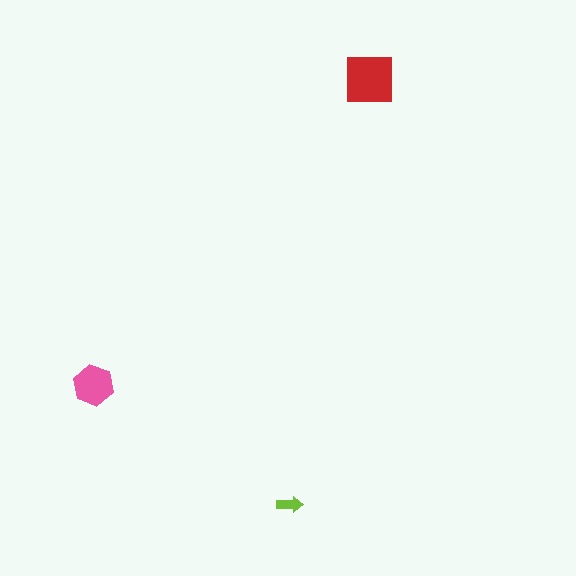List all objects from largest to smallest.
The red square, the pink hexagon, the lime arrow.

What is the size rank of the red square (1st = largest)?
1st.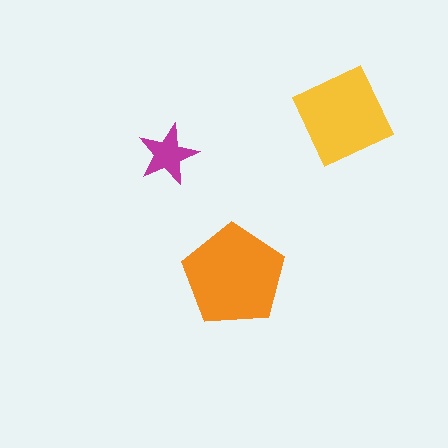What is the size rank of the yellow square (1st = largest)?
2nd.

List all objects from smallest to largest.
The magenta star, the yellow square, the orange pentagon.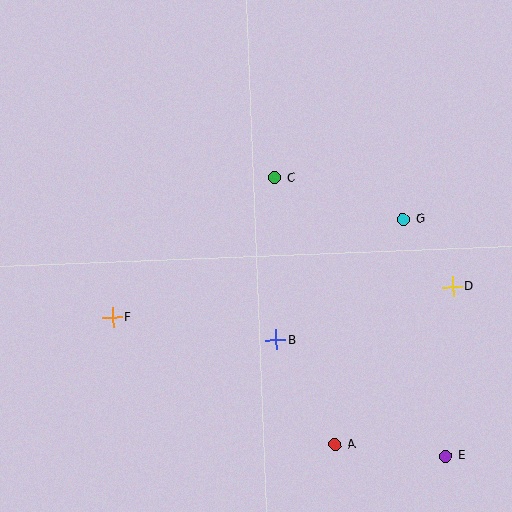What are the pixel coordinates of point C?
Point C is at (275, 178).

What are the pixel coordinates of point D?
Point D is at (453, 287).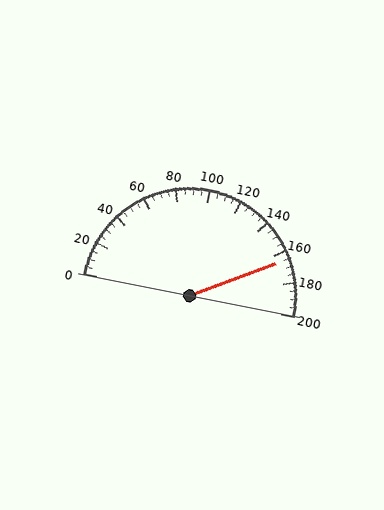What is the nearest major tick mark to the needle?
The nearest major tick mark is 160.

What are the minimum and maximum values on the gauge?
The gauge ranges from 0 to 200.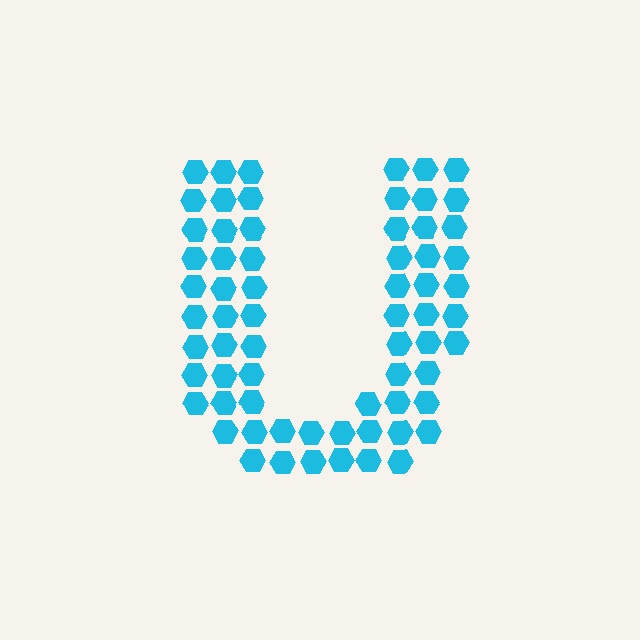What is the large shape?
The large shape is the letter U.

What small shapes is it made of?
It is made of small hexagons.